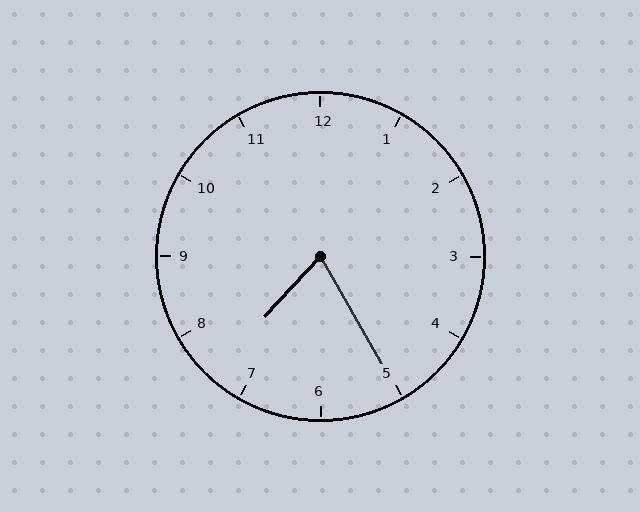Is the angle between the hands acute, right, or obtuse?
It is acute.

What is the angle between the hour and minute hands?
Approximately 72 degrees.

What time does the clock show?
7:25.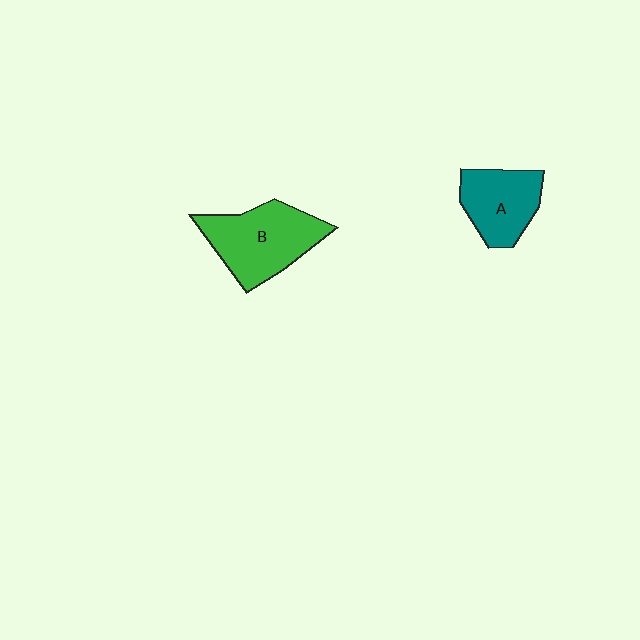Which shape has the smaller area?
Shape A (teal).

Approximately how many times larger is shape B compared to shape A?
Approximately 1.4 times.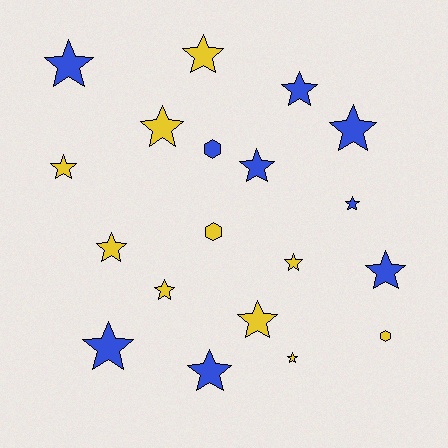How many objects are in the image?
There are 19 objects.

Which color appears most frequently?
Yellow, with 10 objects.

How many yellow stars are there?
There are 8 yellow stars.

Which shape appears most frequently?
Star, with 16 objects.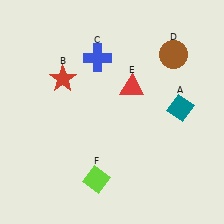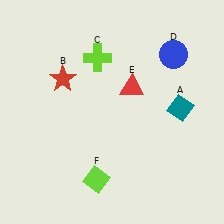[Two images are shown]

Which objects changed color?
C changed from blue to lime. D changed from brown to blue.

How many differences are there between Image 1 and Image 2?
There are 2 differences between the two images.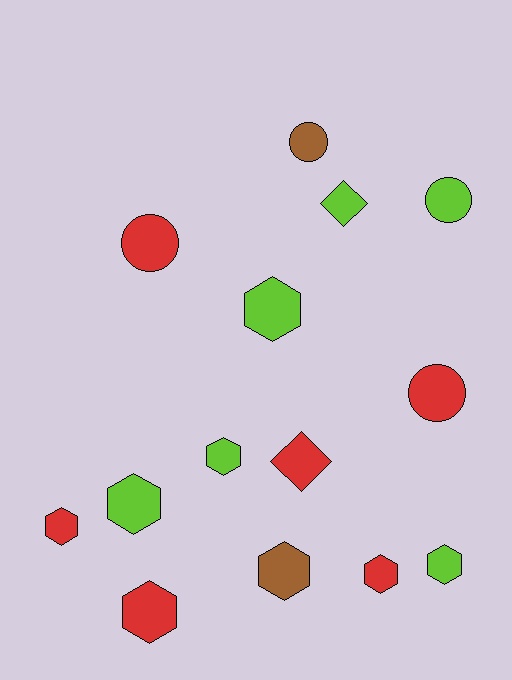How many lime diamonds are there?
There is 1 lime diamond.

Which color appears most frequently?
Red, with 6 objects.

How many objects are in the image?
There are 14 objects.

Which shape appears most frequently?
Hexagon, with 8 objects.